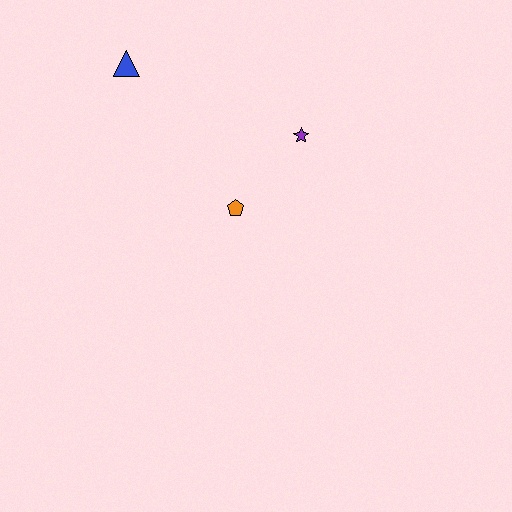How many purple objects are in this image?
There is 1 purple object.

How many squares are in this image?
There are no squares.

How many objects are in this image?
There are 3 objects.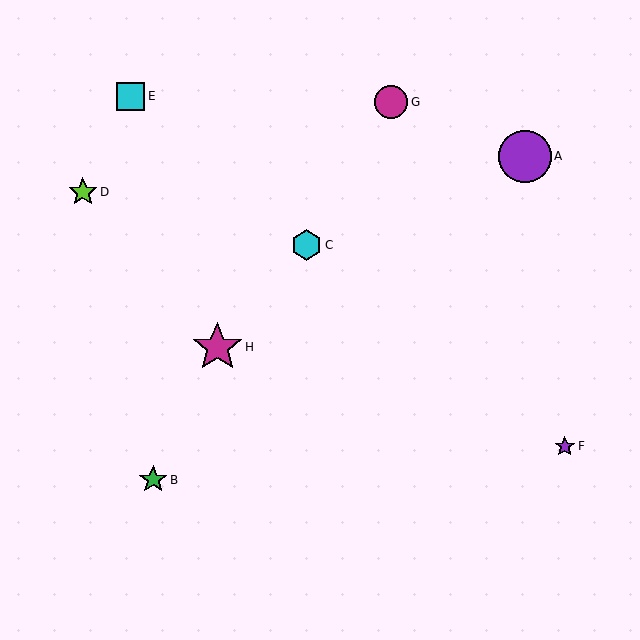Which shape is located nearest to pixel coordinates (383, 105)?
The magenta circle (labeled G) at (391, 102) is nearest to that location.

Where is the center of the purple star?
The center of the purple star is at (565, 446).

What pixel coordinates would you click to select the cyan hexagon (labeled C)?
Click at (307, 245) to select the cyan hexagon C.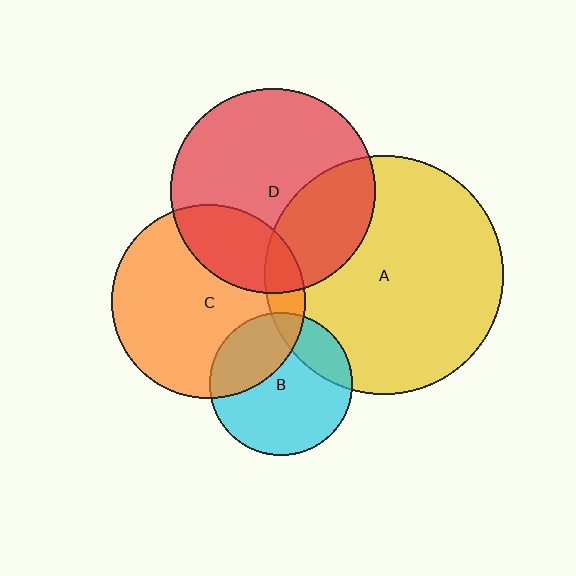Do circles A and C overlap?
Yes.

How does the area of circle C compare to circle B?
Approximately 1.8 times.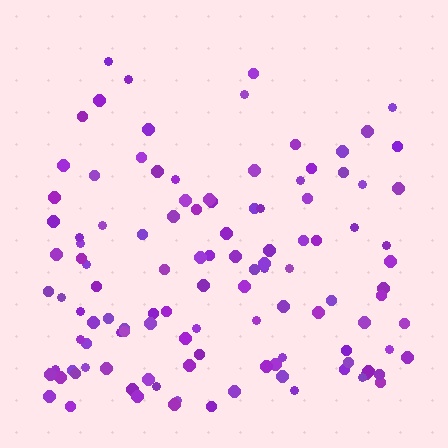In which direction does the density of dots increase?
From top to bottom, with the bottom side densest.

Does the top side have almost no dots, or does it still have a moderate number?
Still a moderate number, just noticeably fewer than the bottom.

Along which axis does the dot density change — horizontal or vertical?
Vertical.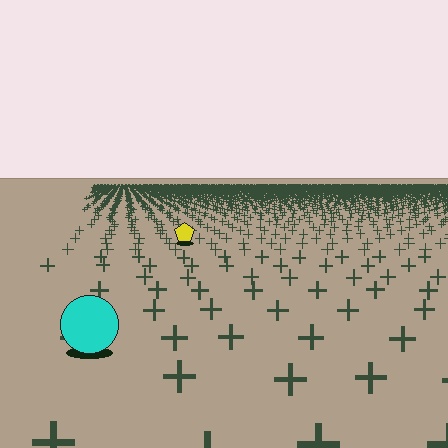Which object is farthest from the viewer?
The yellow pentagon is farthest from the viewer. It appears smaller and the ground texture around it is denser.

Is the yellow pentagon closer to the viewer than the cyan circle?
No. The cyan circle is closer — you can tell from the texture gradient: the ground texture is coarser near it.